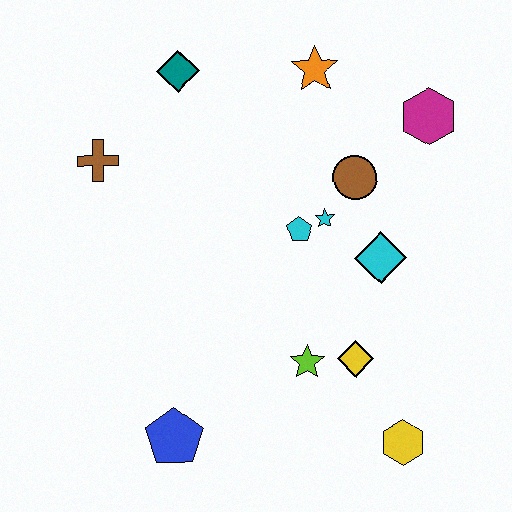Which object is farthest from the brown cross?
The yellow hexagon is farthest from the brown cross.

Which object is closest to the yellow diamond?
The lime star is closest to the yellow diamond.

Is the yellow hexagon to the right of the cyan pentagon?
Yes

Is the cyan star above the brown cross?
No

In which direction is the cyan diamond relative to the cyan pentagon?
The cyan diamond is to the right of the cyan pentagon.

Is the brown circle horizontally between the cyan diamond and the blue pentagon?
Yes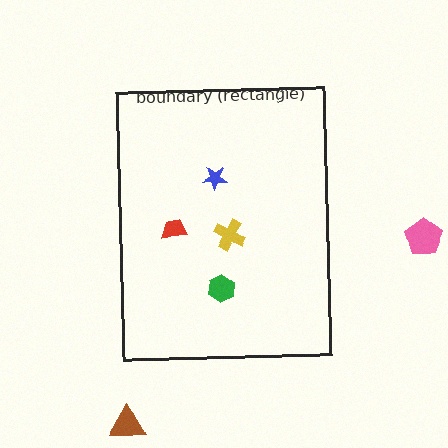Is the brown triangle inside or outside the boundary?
Outside.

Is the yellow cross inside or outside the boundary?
Inside.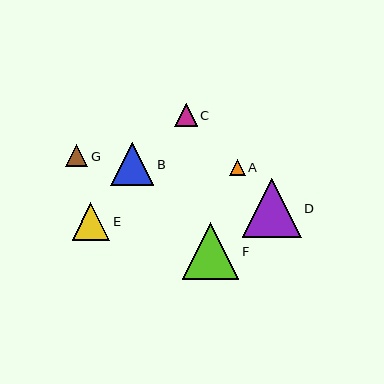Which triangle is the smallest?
Triangle A is the smallest with a size of approximately 16 pixels.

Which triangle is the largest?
Triangle D is the largest with a size of approximately 59 pixels.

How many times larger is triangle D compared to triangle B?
Triangle D is approximately 1.4 times the size of triangle B.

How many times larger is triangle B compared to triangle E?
Triangle B is approximately 1.2 times the size of triangle E.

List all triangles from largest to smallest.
From largest to smallest: D, F, B, E, C, G, A.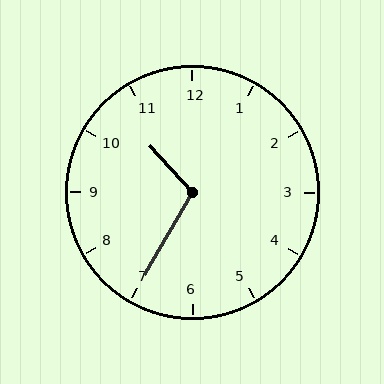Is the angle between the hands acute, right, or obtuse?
It is obtuse.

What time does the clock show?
10:35.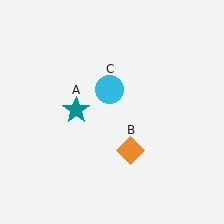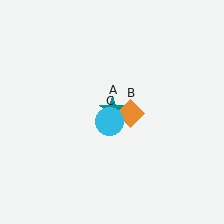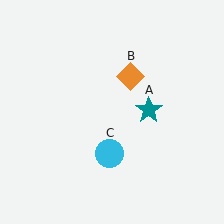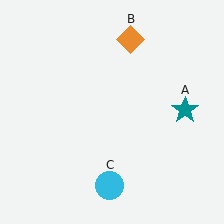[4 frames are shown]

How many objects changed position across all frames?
3 objects changed position: teal star (object A), orange diamond (object B), cyan circle (object C).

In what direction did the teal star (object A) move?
The teal star (object A) moved right.